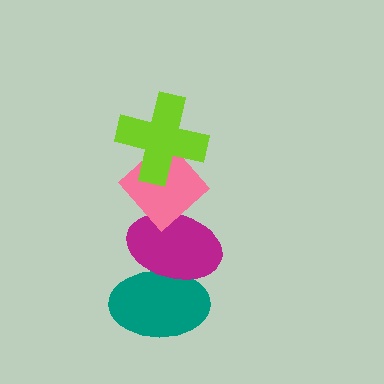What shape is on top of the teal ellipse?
The magenta ellipse is on top of the teal ellipse.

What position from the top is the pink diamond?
The pink diamond is 2nd from the top.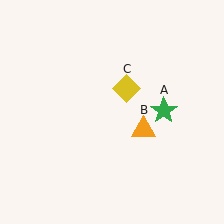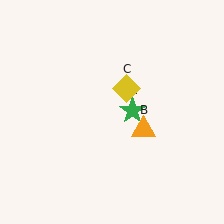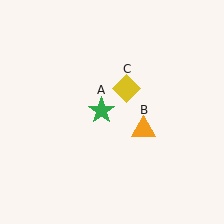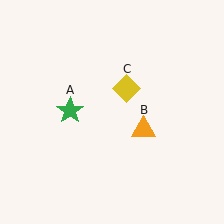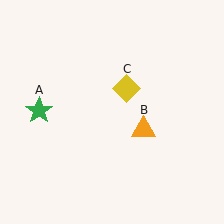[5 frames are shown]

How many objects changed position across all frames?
1 object changed position: green star (object A).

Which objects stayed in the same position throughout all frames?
Orange triangle (object B) and yellow diamond (object C) remained stationary.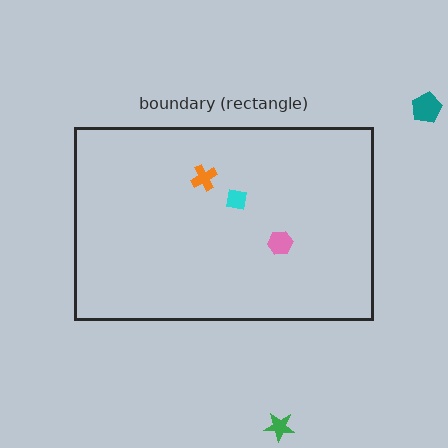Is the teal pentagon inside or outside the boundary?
Outside.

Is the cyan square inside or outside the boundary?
Inside.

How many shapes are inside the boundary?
3 inside, 2 outside.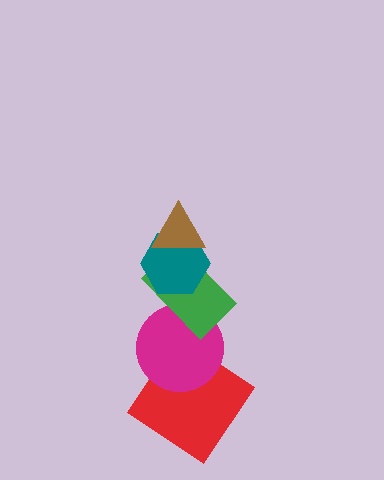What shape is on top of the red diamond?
The magenta circle is on top of the red diamond.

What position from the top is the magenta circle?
The magenta circle is 4th from the top.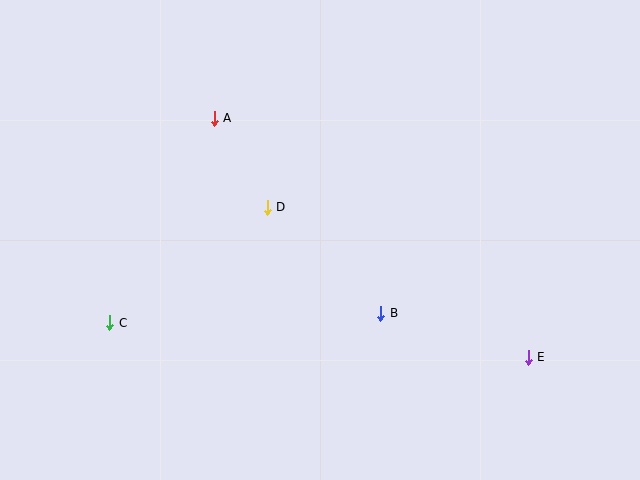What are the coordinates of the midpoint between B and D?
The midpoint between B and D is at (324, 260).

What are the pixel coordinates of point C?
Point C is at (110, 323).